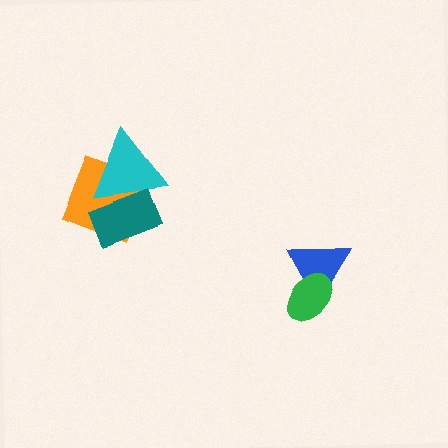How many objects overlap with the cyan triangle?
2 objects overlap with the cyan triangle.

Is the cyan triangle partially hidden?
Yes, it is partially covered by another shape.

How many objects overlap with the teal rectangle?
2 objects overlap with the teal rectangle.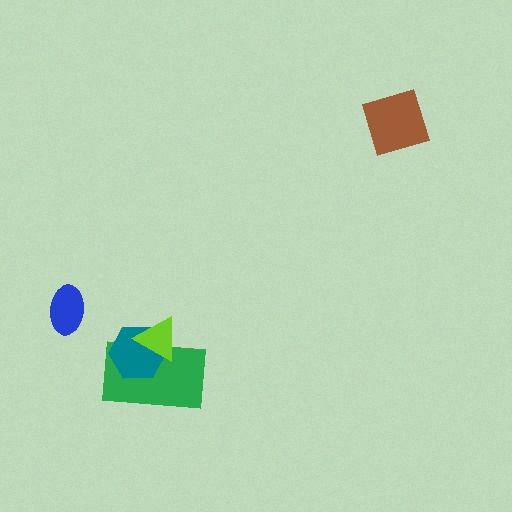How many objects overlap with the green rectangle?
2 objects overlap with the green rectangle.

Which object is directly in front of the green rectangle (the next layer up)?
The teal hexagon is directly in front of the green rectangle.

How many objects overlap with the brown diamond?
0 objects overlap with the brown diamond.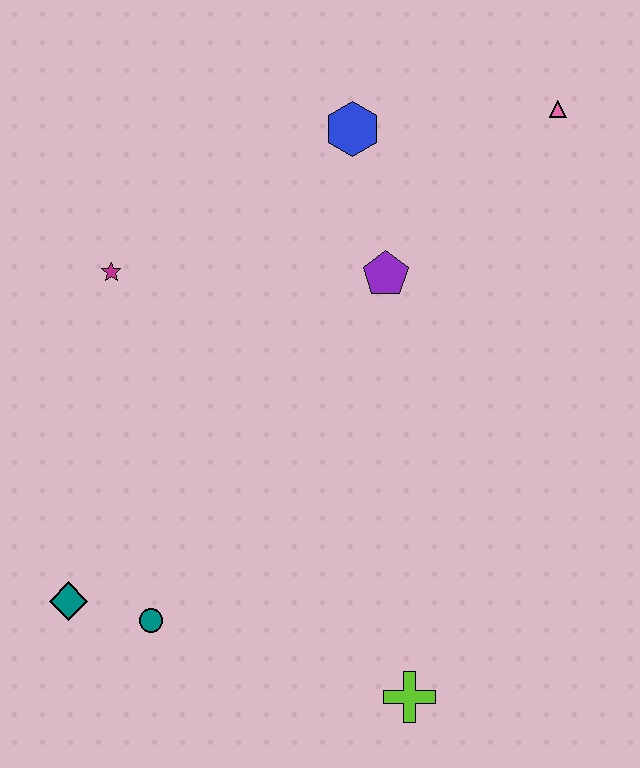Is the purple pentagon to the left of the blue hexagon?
No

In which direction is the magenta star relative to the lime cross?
The magenta star is above the lime cross.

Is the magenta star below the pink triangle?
Yes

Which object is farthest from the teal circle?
The pink triangle is farthest from the teal circle.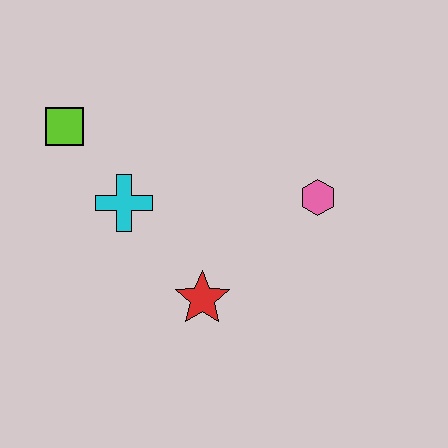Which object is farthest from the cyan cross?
The pink hexagon is farthest from the cyan cross.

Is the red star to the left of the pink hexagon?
Yes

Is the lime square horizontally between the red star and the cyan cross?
No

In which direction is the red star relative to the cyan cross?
The red star is below the cyan cross.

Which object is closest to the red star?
The cyan cross is closest to the red star.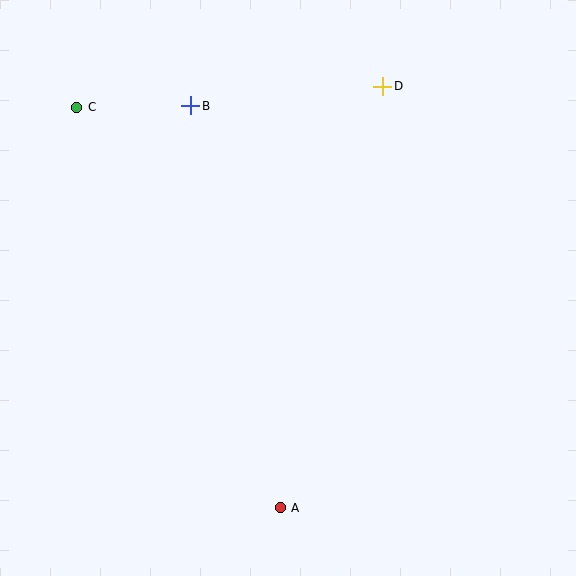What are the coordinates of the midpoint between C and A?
The midpoint between C and A is at (179, 307).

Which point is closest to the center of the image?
Point B at (191, 106) is closest to the center.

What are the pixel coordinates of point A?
Point A is at (280, 508).